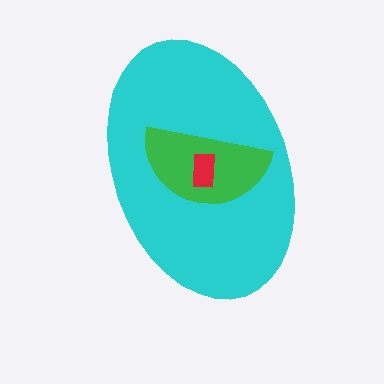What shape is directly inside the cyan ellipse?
The green semicircle.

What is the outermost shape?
The cyan ellipse.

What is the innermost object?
The red rectangle.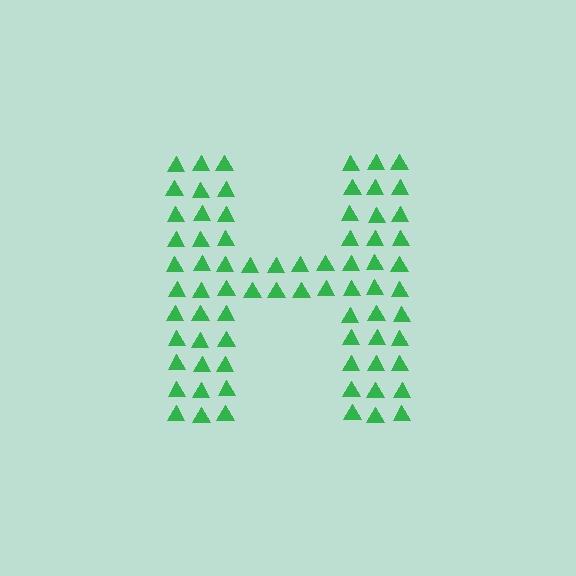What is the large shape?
The large shape is the letter H.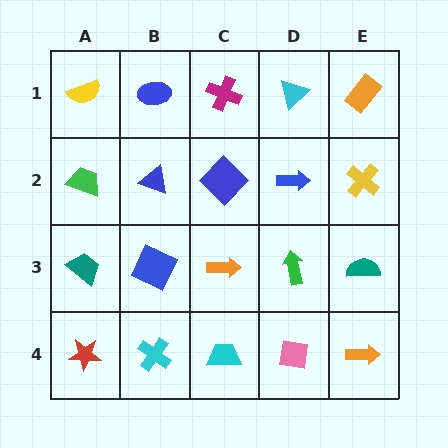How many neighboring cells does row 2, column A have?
3.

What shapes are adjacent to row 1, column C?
A blue diamond (row 2, column C), a blue ellipse (row 1, column B), a cyan triangle (row 1, column D).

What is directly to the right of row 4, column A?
A cyan cross.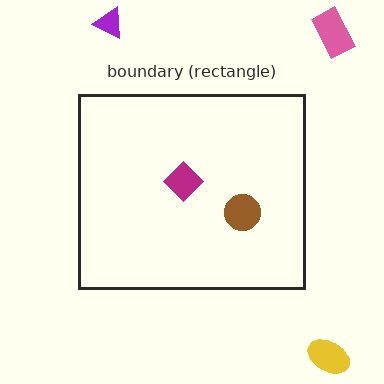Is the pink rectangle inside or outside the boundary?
Outside.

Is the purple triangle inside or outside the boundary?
Outside.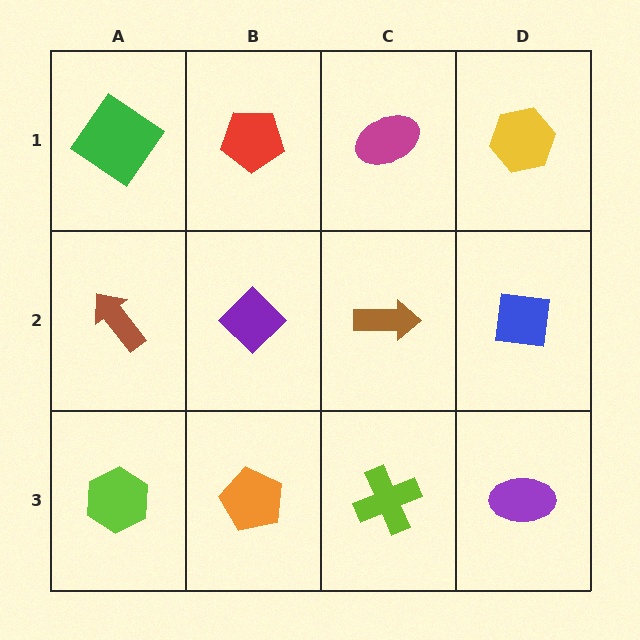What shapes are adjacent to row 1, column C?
A brown arrow (row 2, column C), a red pentagon (row 1, column B), a yellow hexagon (row 1, column D).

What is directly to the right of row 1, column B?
A magenta ellipse.